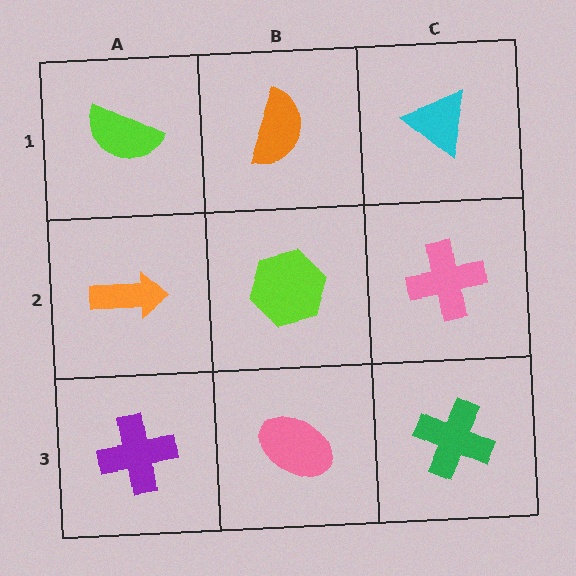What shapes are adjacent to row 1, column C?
A pink cross (row 2, column C), an orange semicircle (row 1, column B).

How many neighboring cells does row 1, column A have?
2.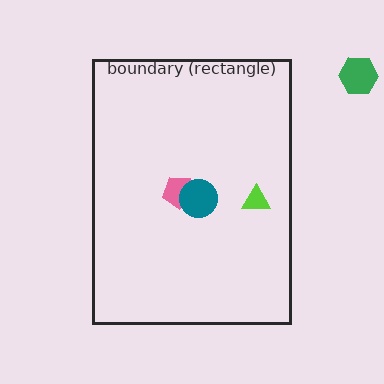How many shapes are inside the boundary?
3 inside, 1 outside.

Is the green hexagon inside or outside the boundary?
Outside.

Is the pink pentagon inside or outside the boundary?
Inside.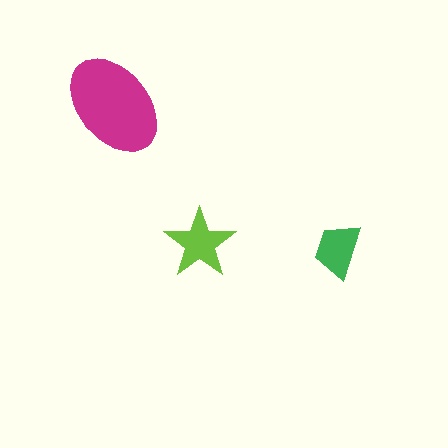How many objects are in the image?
There are 3 objects in the image.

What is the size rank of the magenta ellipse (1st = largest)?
1st.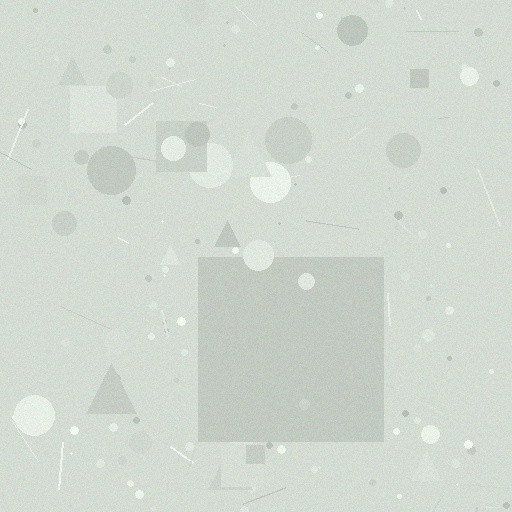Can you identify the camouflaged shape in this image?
The camouflaged shape is a square.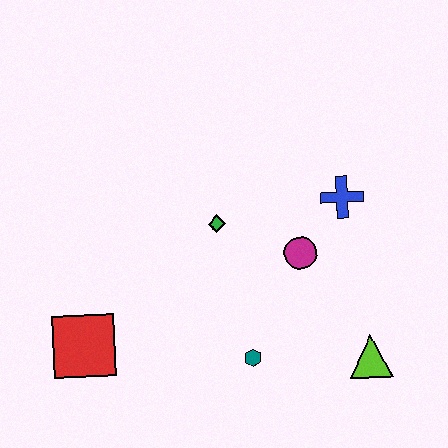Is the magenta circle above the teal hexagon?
Yes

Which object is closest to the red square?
The teal hexagon is closest to the red square.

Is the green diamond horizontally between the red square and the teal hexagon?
Yes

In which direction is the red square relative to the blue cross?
The red square is to the left of the blue cross.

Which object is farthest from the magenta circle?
The red square is farthest from the magenta circle.